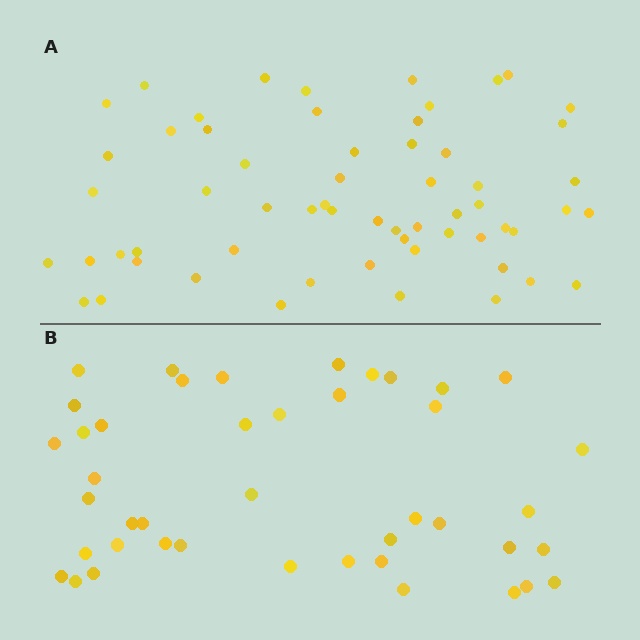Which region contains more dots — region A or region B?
Region A (the top region) has more dots.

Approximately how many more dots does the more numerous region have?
Region A has approximately 15 more dots than region B.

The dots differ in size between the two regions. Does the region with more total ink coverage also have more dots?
No. Region B has more total ink coverage because its dots are larger, but region A actually contains more individual dots. Total area can be misleading — the number of items is what matters here.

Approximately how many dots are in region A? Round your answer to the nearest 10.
About 60 dots.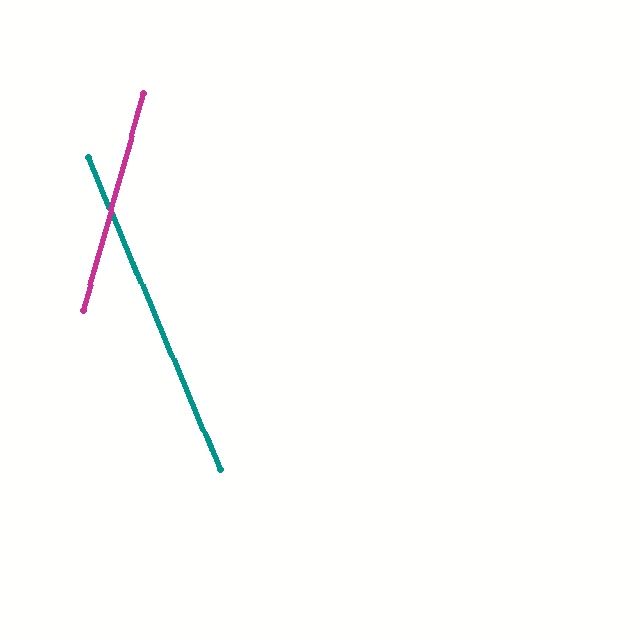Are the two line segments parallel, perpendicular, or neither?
Neither parallel nor perpendicular — they differ by about 38°.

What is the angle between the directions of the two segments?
Approximately 38 degrees.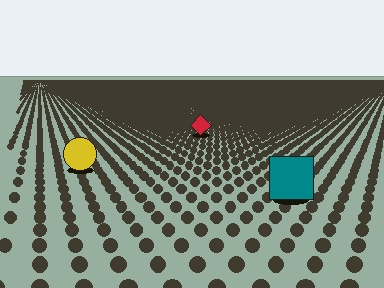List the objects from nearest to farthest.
From nearest to farthest: the teal square, the yellow circle, the red diamond.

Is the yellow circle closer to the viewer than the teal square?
No. The teal square is closer — you can tell from the texture gradient: the ground texture is coarser near it.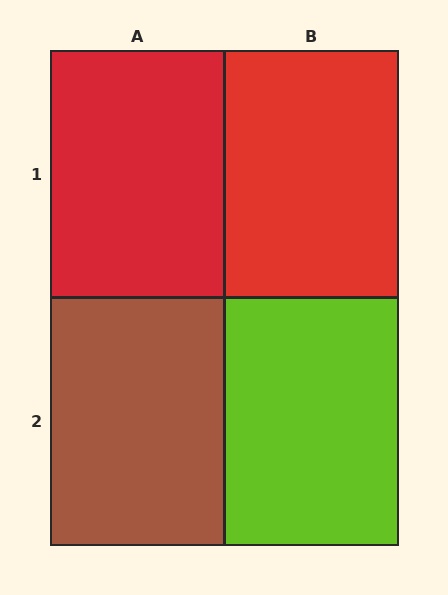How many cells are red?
2 cells are red.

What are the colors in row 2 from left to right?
Brown, lime.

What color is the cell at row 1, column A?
Red.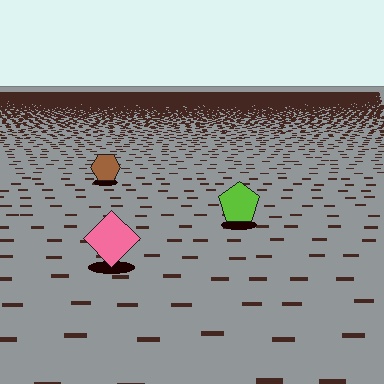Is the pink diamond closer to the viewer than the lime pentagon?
Yes. The pink diamond is closer — you can tell from the texture gradient: the ground texture is coarser near it.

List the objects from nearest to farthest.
From nearest to farthest: the pink diamond, the lime pentagon, the brown hexagon.